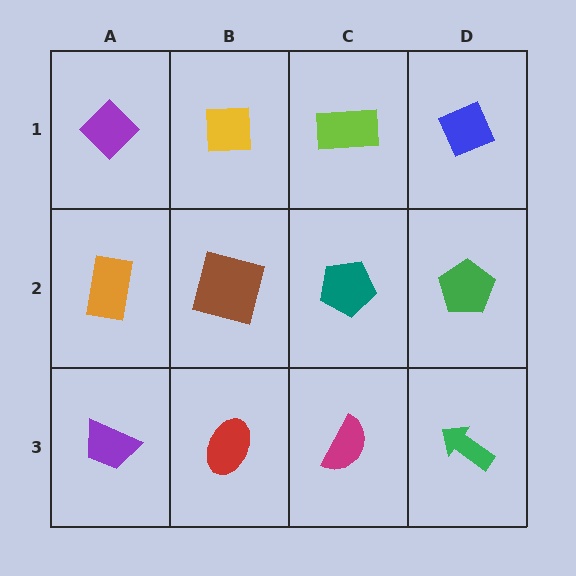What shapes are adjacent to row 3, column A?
An orange rectangle (row 2, column A), a red ellipse (row 3, column B).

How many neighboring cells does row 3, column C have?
3.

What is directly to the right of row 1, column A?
A yellow square.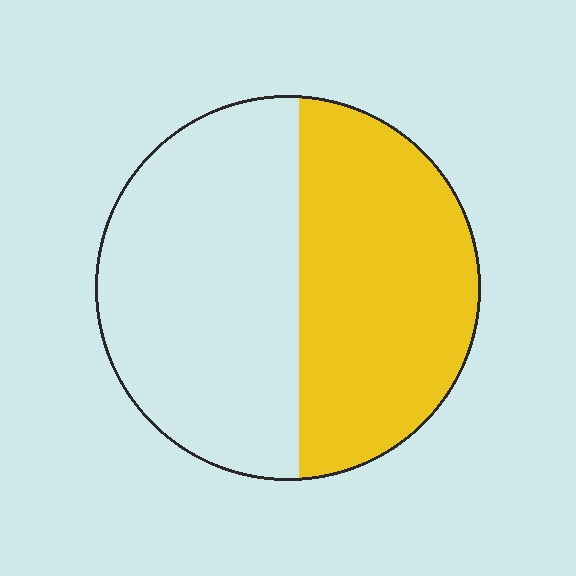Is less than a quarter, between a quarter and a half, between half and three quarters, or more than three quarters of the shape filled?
Between a quarter and a half.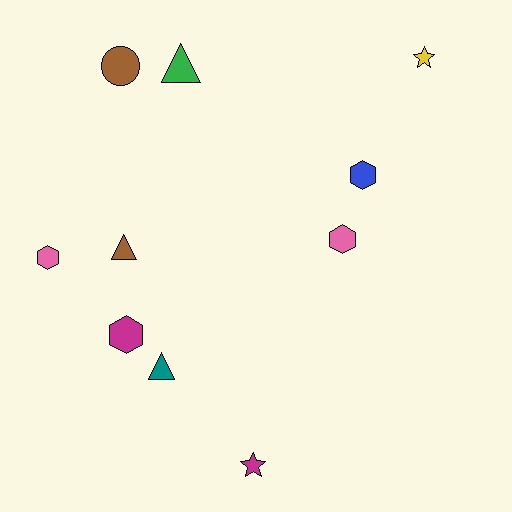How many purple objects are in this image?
There are no purple objects.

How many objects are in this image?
There are 10 objects.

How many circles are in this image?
There is 1 circle.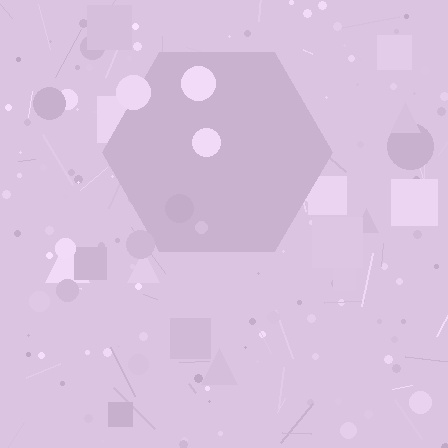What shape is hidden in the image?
A hexagon is hidden in the image.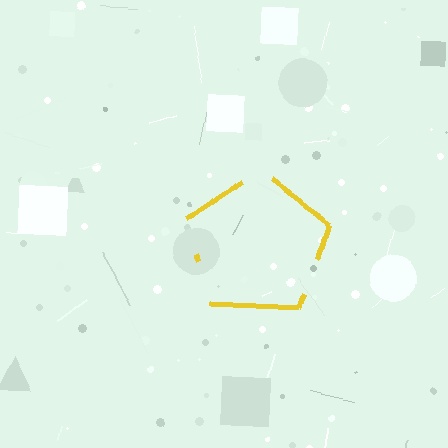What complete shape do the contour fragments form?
The contour fragments form a pentagon.